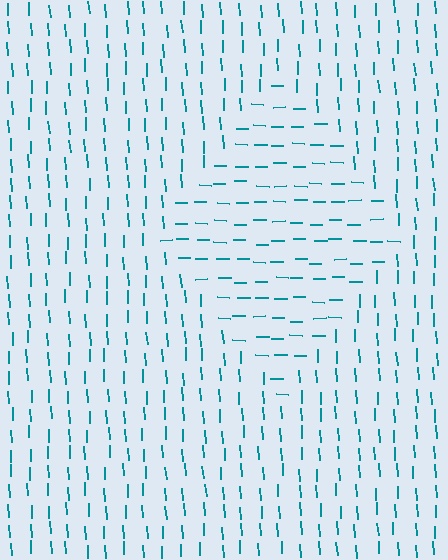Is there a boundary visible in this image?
Yes, there is a texture boundary formed by a change in line orientation.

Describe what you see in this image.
The image is filled with small teal line segments. A diamond region in the image has lines oriented differently from the surrounding lines, creating a visible texture boundary.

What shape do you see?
I see a diamond.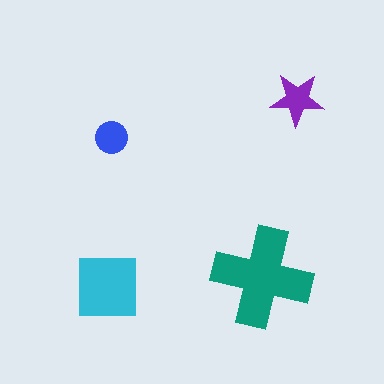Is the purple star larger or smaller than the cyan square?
Smaller.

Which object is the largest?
The teal cross.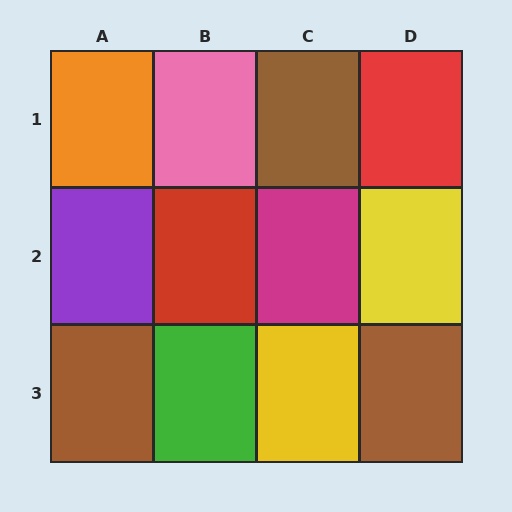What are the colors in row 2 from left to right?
Purple, red, magenta, yellow.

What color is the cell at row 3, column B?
Green.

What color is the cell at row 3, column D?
Brown.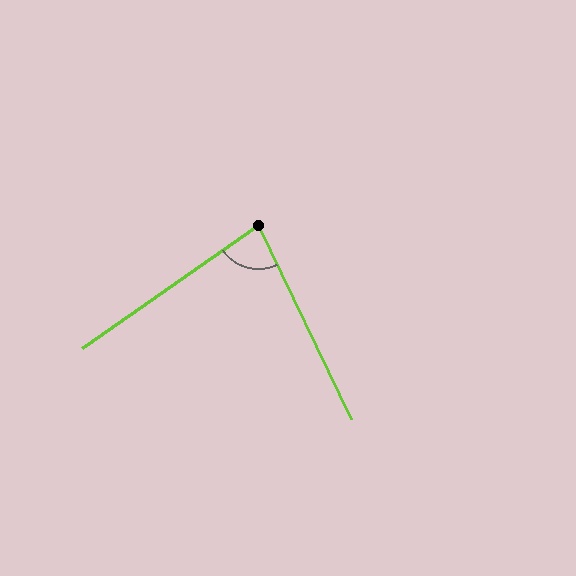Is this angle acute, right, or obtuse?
It is acute.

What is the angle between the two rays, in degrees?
Approximately 81 degrees.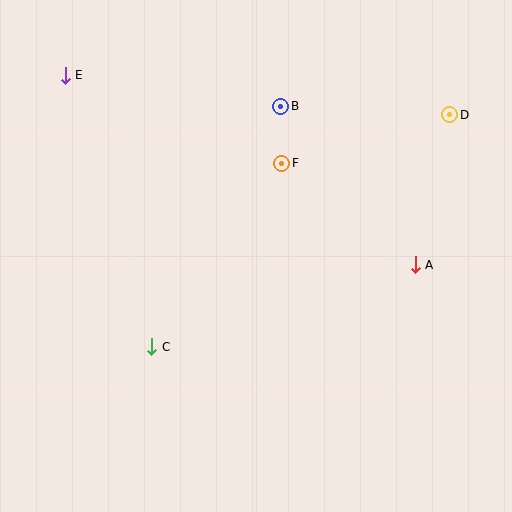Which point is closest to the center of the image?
Point F at (282, 163) is closest to the center.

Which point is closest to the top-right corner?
Point D is closest to the top-right corner.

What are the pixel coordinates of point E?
Point E is at (65, 75).